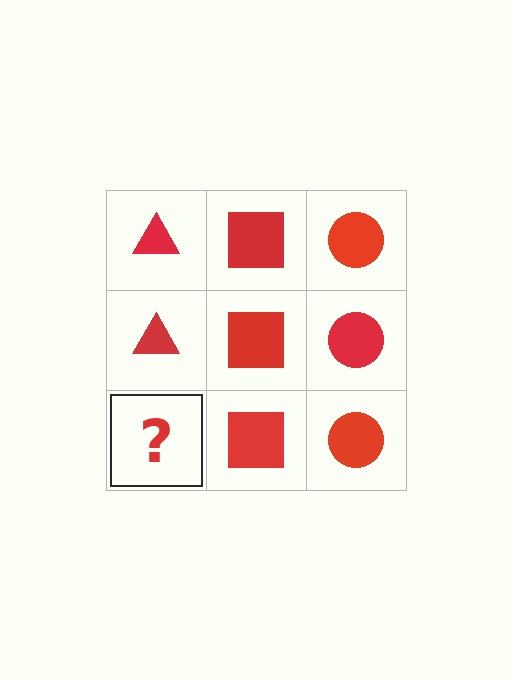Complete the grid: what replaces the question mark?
The question mark should be replaced with a red triangle.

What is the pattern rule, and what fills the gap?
The rule is that each column has a consistent shape. The gap should be filled with a red triangle.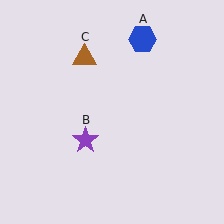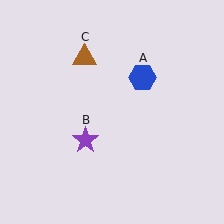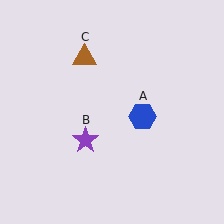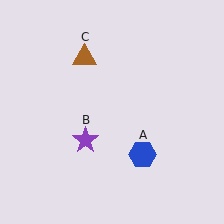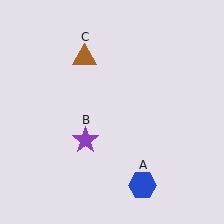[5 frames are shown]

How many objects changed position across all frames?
1 object changed position: blue hexagon (object A).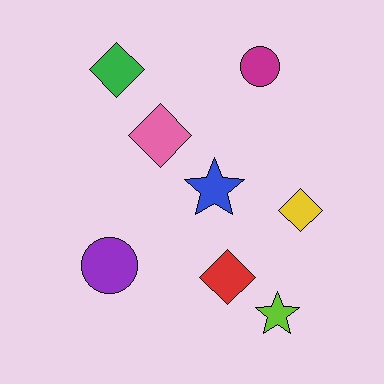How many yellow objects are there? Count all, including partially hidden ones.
There is 1 yellow object.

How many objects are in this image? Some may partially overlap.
There are 8 objects.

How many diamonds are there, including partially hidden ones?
There are 4 diamonds.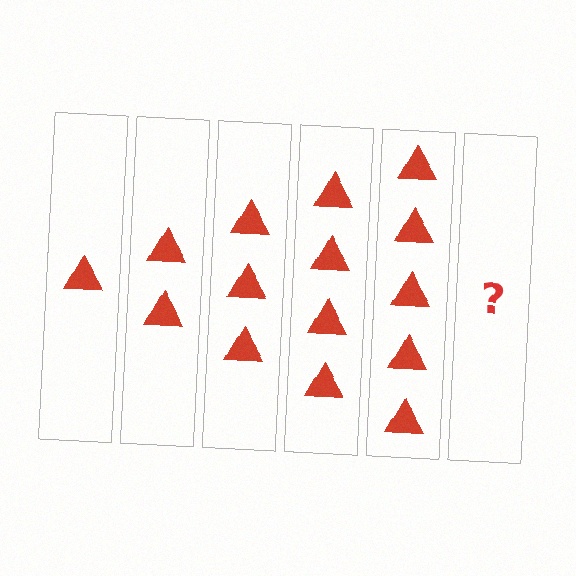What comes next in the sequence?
The next element should be 6 triangles.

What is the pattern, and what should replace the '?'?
The pattern is that each step adds one more triangle. The '?' should be 6 triangles.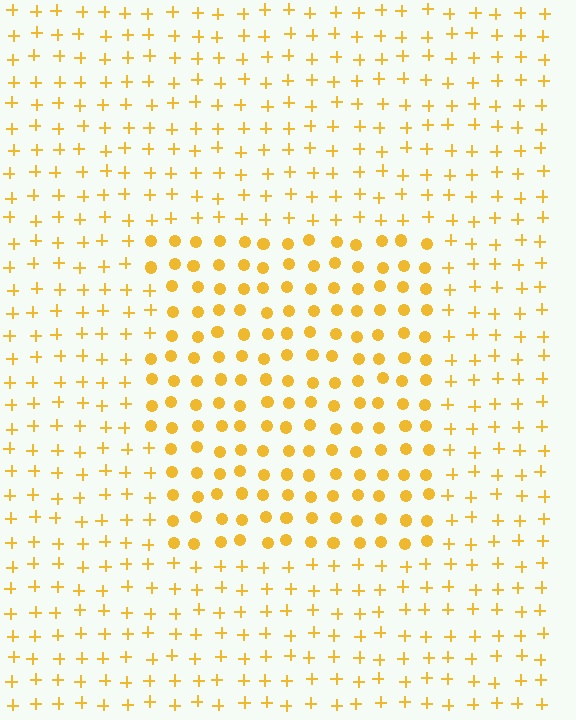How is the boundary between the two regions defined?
The boundary is defined by a change in element shape: circles inside vs. plus signs outside. All elements share the same color and spacing.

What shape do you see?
I see a rectangle.